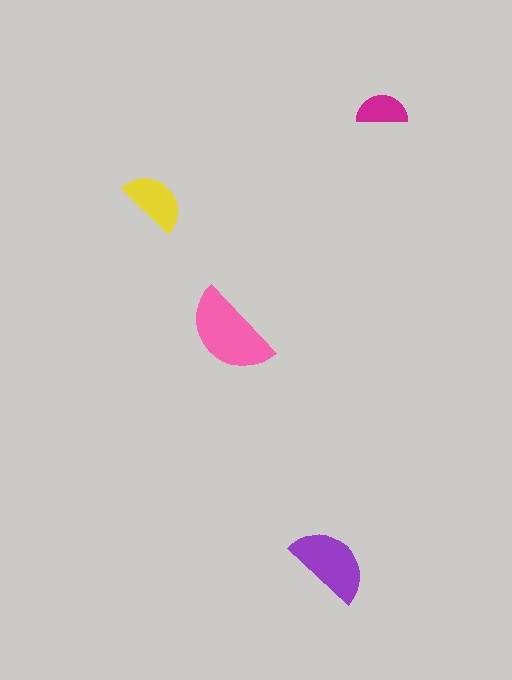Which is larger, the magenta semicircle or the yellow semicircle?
The yellow one.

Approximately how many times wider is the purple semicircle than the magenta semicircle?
About 1.5 times wider.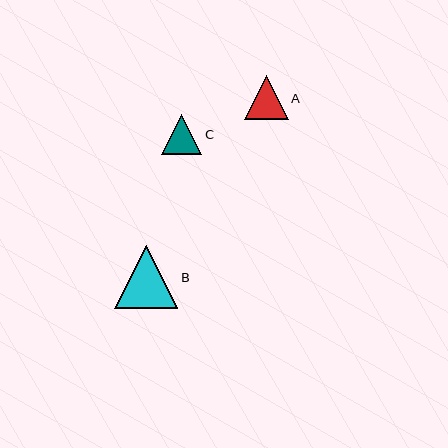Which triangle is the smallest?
Triangle C is the smallest with a size of approximately 40 pixels.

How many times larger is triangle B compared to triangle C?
Triangle B is approximately 1.6 times the size of triangle C.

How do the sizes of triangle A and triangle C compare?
Triangle A and triangle C are approximately the same size.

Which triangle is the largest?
Triangle B is the largest with a size of approximately 63 pixels.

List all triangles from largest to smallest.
From largest to smallest: B, A, C.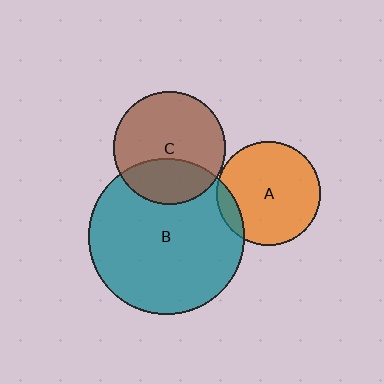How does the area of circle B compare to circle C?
Approximately 1.9 times.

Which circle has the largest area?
Circle B (teal).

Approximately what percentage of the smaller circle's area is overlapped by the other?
Approximately 10%.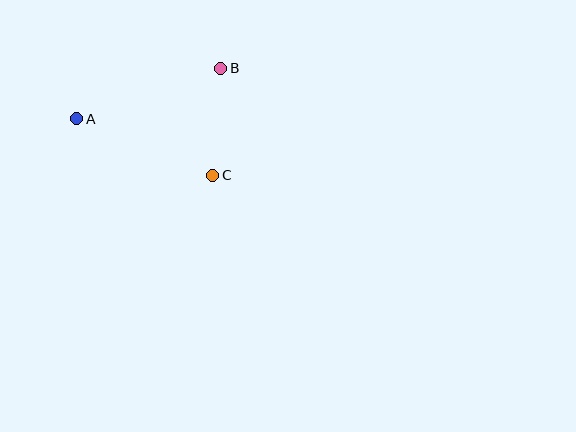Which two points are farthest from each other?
Points A and B are farthest from each other.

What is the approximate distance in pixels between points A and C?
The distance between A and C is approximately 147 pixels.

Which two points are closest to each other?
Points B and C are closest to each other.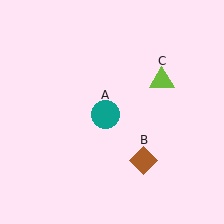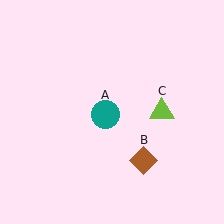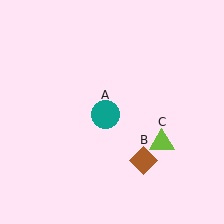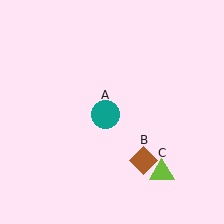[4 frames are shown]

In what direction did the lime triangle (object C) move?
The lime triangle (object C) moved down.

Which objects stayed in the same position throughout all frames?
Teal circle (object A) and brown diamond (object B) remained stationary.